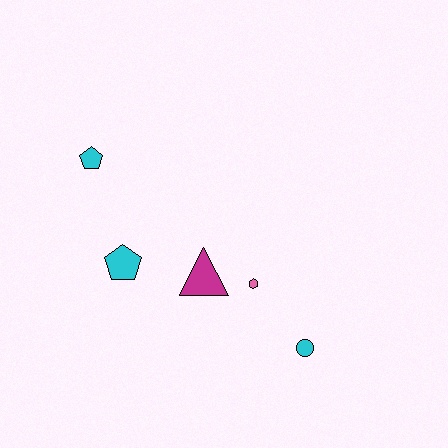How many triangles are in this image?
There is 1 triangle.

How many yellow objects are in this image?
There are no yellow objects.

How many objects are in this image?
There are 5 objects.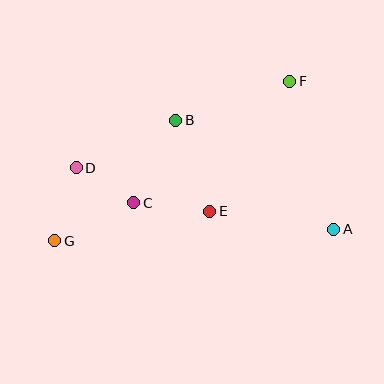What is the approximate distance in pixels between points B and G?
The distance between B and G is approximately 171 pixels.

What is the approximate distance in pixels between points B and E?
The distance between B and E is approximately 97 pixels.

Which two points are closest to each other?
Points C and D are closest to each other.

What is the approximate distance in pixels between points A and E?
The distance between A and E is approximately 125 pixels.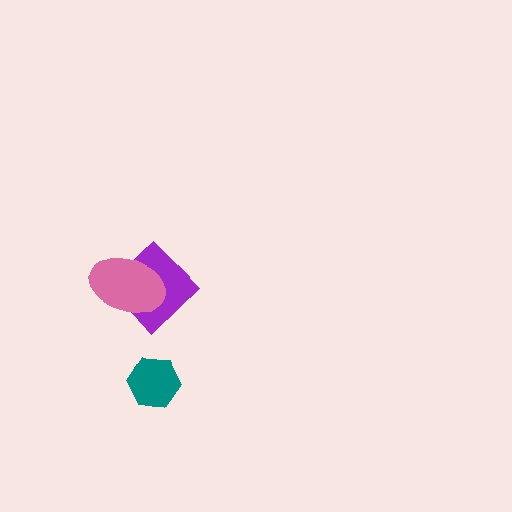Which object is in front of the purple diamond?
The pink ellipse is in front of the purple diamond.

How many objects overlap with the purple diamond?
1 object overlaps with the purple diamond.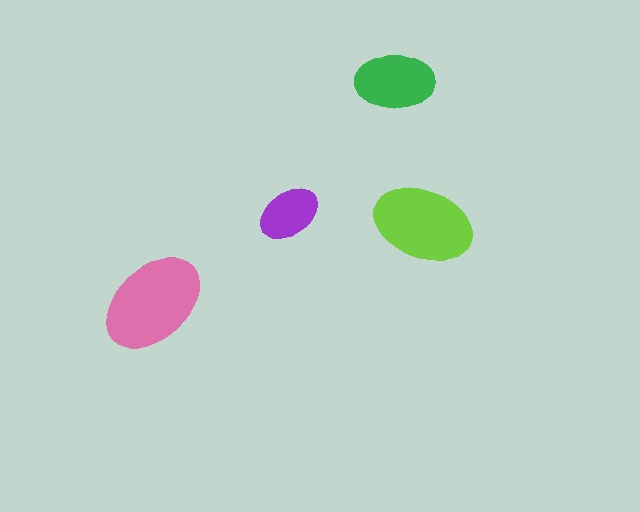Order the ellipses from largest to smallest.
the pink one, the lime one, the green one, the purple one.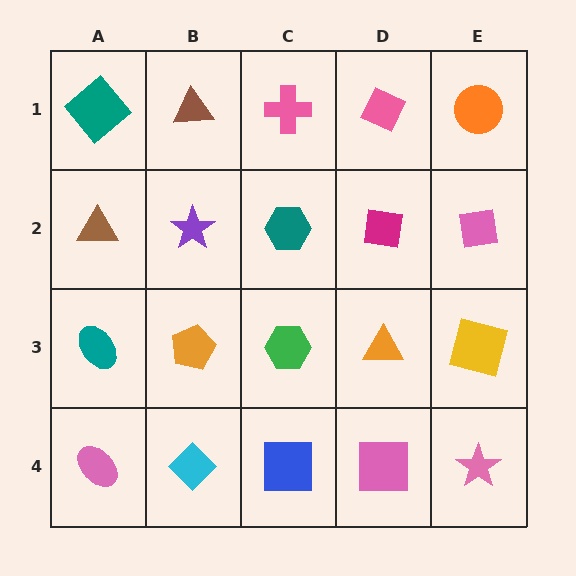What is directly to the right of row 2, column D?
A pink square.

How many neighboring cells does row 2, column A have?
3.